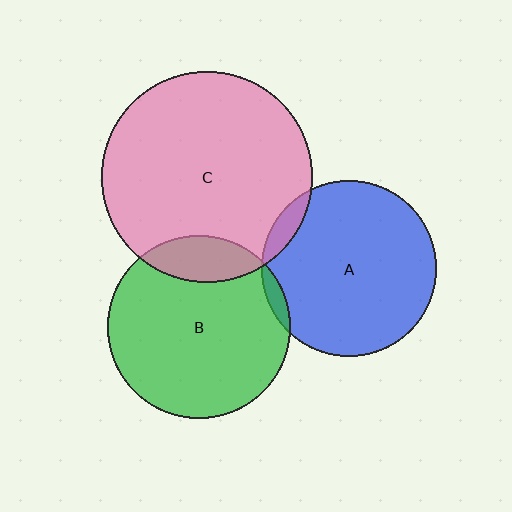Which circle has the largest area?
Circle C (pink).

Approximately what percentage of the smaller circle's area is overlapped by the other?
Approximately 5%.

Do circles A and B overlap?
Yes.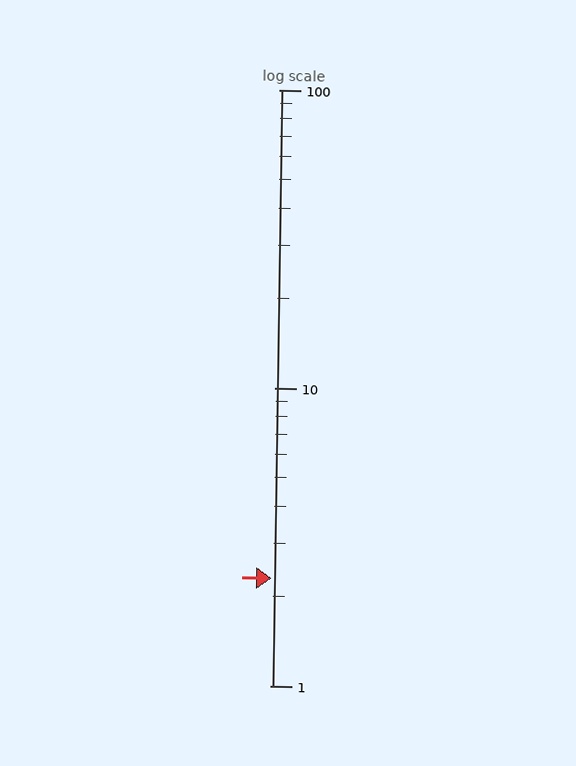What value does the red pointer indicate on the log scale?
The pointer indicates approximately 2.3.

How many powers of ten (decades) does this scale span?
The scale spans 2 decades, from 1 to 100.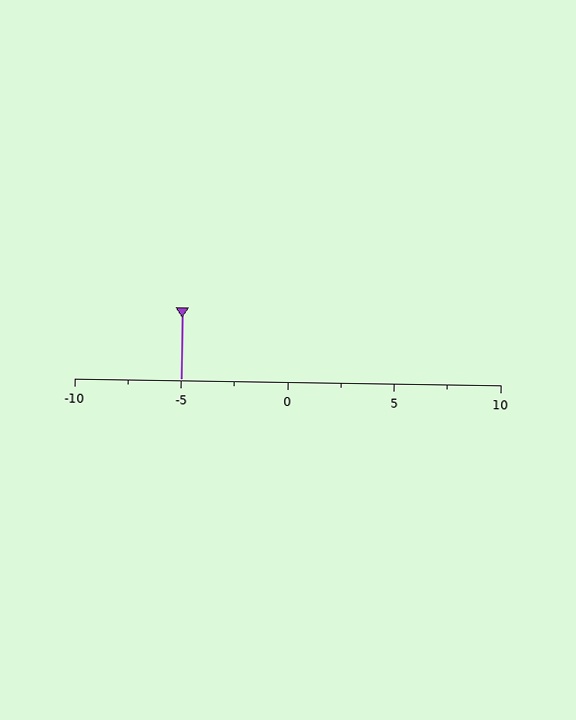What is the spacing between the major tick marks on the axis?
The major ticks are spaced 5 apart.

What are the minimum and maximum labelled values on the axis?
The axis runs from -10 to 10.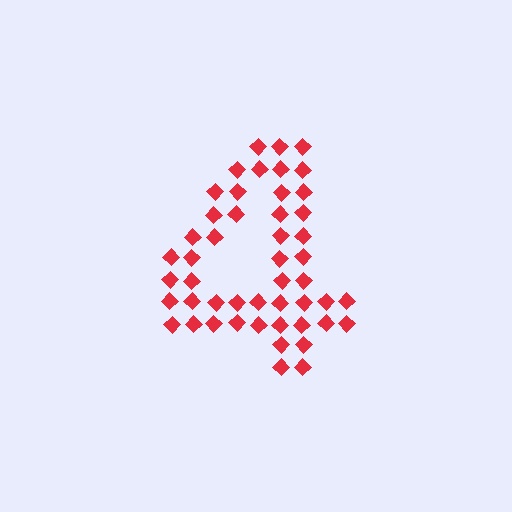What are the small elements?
The small elements are diamonds.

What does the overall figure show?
The overall figure shows the digit 4.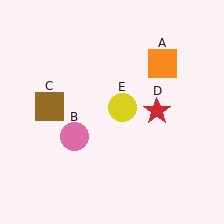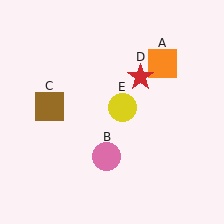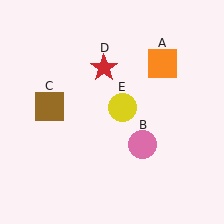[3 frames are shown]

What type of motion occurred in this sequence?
The pink circle (object B), red star (object D) rotated counterclockwise around the center of the scene.